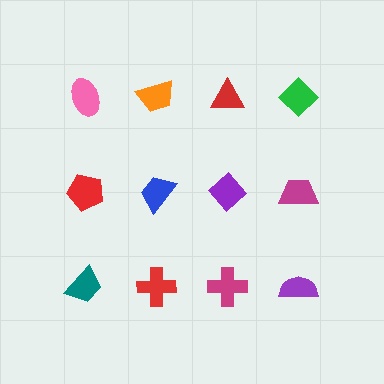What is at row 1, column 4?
A green diamond.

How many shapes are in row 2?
4 shapes.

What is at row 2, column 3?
A purple diamond.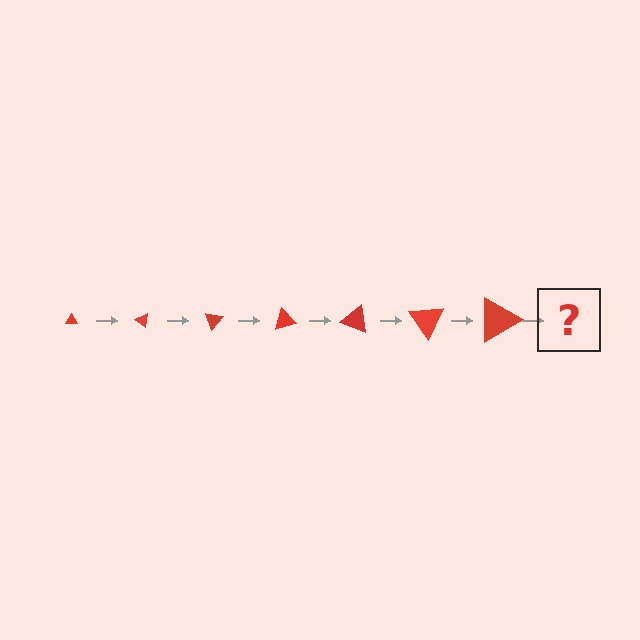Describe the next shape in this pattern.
It should be a triangle, larger than the previous one and rotated 245 degrees from the start.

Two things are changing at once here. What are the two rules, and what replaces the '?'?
The two rules are that the triangle grows larger each step and it rotates 35 degrees each step. The '?' should be a triangle, larger than the previous one and rotated 245 degrees from the start.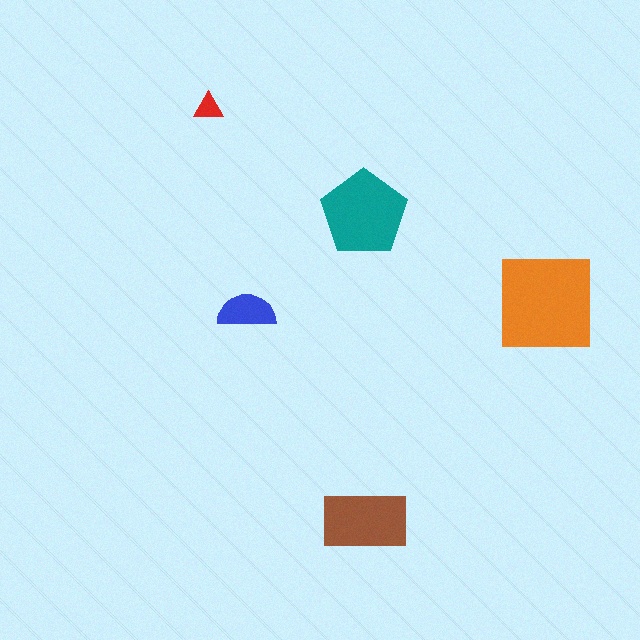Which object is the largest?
The orange square.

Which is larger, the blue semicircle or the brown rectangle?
The brown rectangle.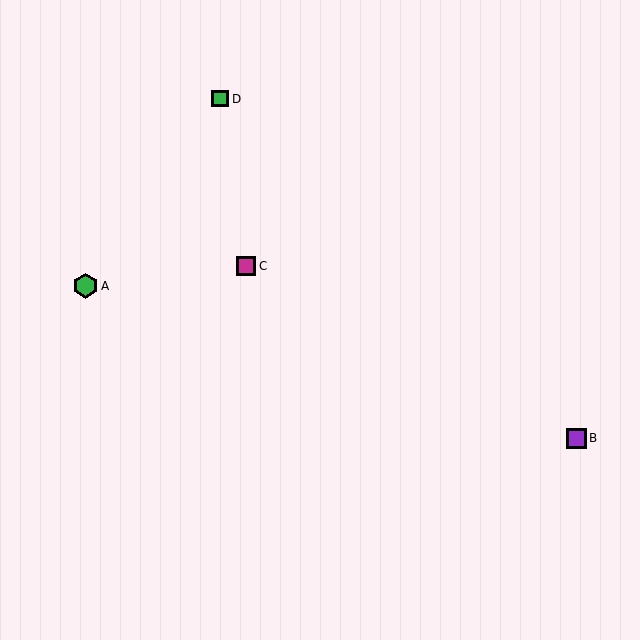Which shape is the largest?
The green hexagon (labeled A) is the largest.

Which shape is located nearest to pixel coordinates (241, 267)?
The magenta square (labeled C) at (246, 266) is nearest to that location.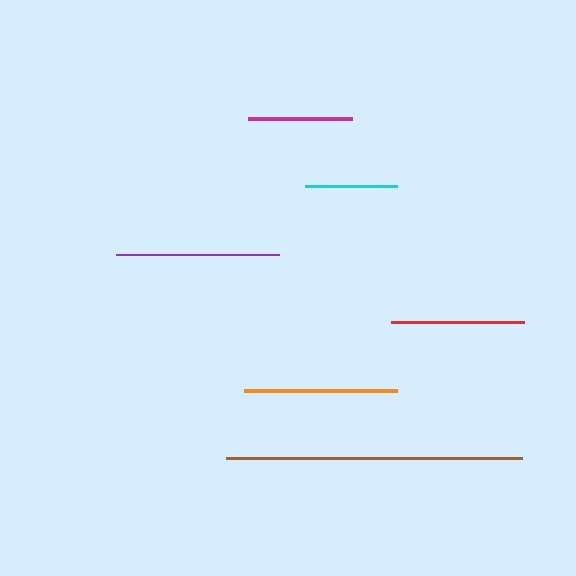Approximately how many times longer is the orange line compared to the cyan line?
The orange line is approximately 1.7 times the length of the cyan line.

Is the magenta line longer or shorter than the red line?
The red line is longer than the magenta line.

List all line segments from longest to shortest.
From longest to shortest: brown, purple, orange, red, magenta, cyan.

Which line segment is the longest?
The brown line is the longest at approximately 296 pixels.